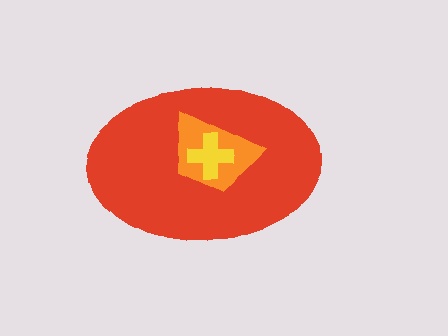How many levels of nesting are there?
3.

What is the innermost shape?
The yellow cross.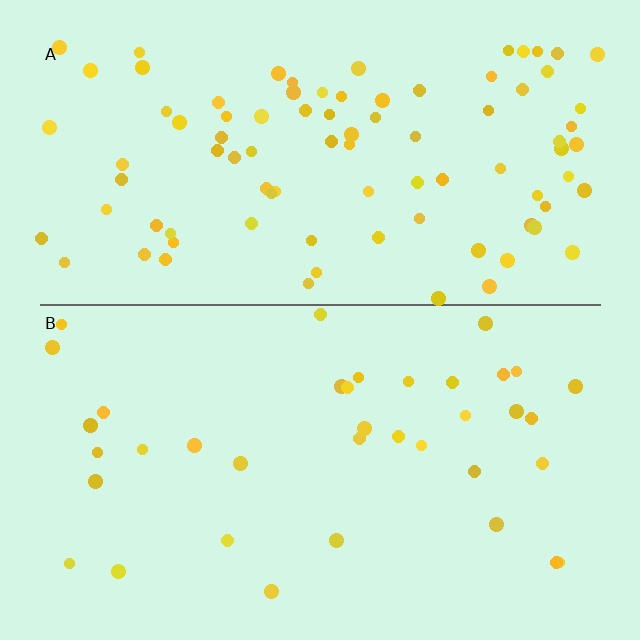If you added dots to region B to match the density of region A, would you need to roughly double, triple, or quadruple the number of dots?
Approximately double.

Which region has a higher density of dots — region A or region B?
A (the top).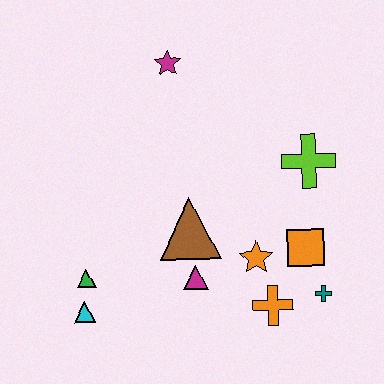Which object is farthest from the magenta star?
The teal cross is farthest from the magenta star.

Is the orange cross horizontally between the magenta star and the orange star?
No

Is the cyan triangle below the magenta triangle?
Yes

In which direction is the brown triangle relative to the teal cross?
The brown triangle is to the left of the teal cross.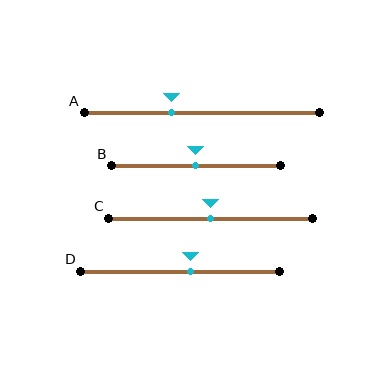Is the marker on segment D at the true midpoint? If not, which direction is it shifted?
No, the marker on segment D is shifted to the right by about 5% of the segment length.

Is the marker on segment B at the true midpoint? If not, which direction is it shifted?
Yes, the marker on segment B is at the true midpoint.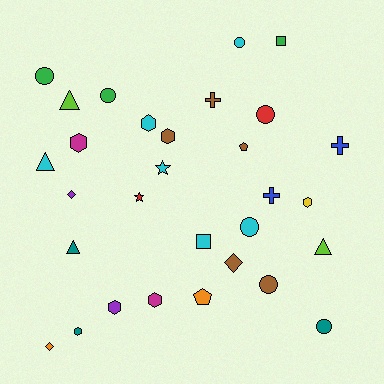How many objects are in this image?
There are 30 objects.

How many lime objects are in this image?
There are 2 lime objects.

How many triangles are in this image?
There are 4 triangles.